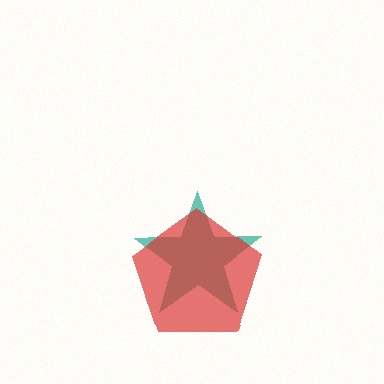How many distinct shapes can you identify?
There are 2 distinct shapes: a teal star, a red pentagon.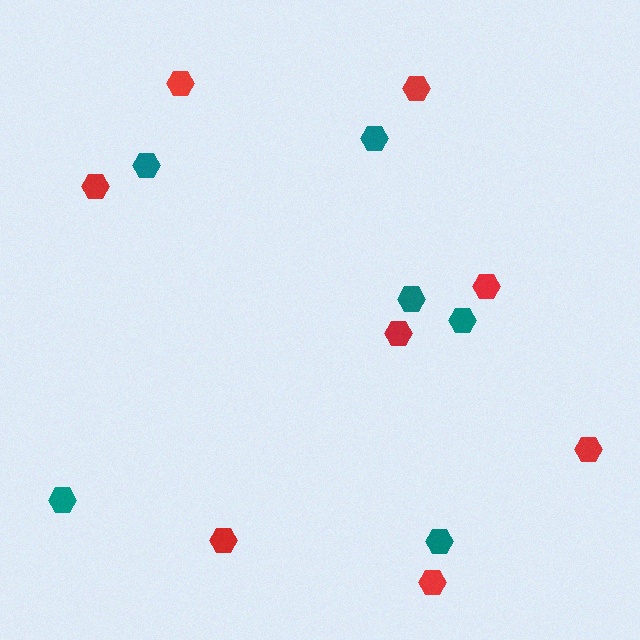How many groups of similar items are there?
There are 2 groups: one group of red hexagons (8) and one group of teal hexagons (6).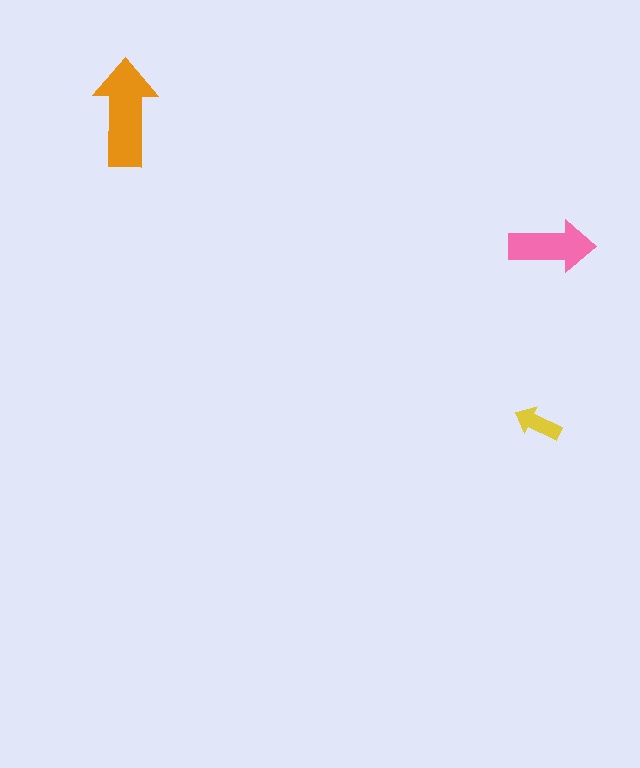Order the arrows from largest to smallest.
the orange one, the pink one, the yellow one.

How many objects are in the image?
There are 3 objects in the image.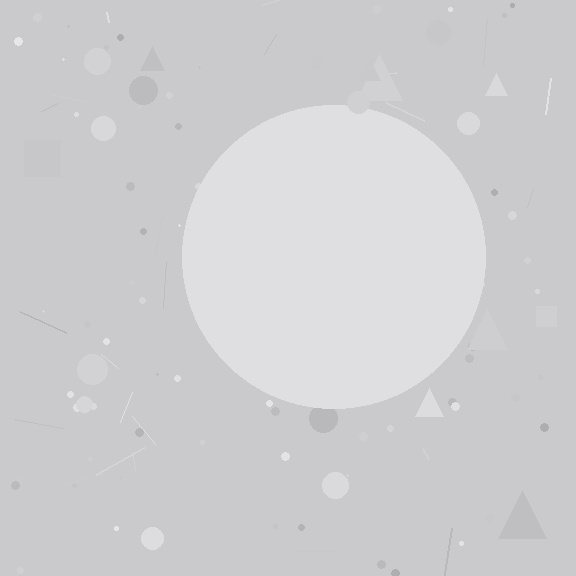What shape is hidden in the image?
A circle is hidden in the image.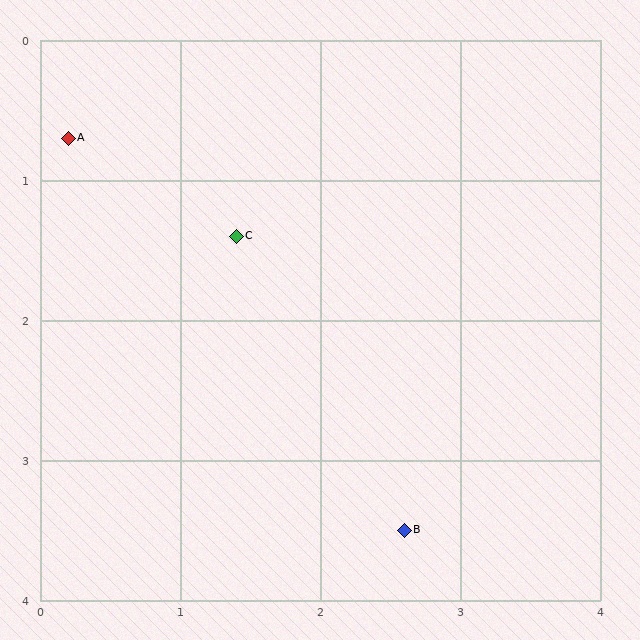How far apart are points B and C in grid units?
Points B and C are about 2.4 grid units apart.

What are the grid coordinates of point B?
Point B is at approximately (2.6, 3.5).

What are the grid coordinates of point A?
Point A is at approximately (0.2, 0.7).